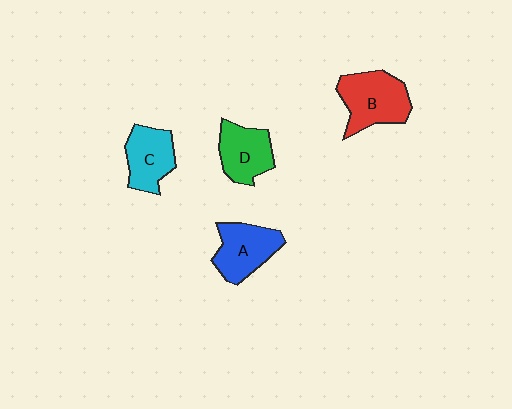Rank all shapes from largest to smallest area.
From largest to smallest: B (red), A (blue), D (green), C (cyan).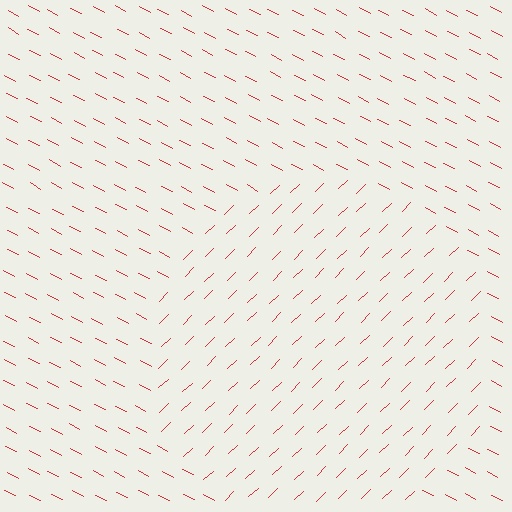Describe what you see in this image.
The image is filled with small red line segments. A circle region in the image has lines oriented differently from the surrounding lines, creating a visible texture boundary.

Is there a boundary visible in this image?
Yes, there is a texture boundary formed by a change in line orientation.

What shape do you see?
I see a circle.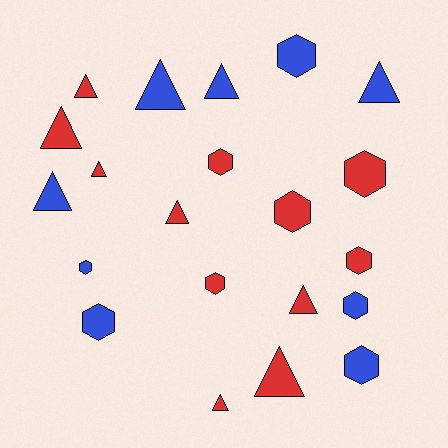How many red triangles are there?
There are 7 red triangles.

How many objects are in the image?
There are 21 objects.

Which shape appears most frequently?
Triangle, with 11 objects.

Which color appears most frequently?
Red, with 12 objects.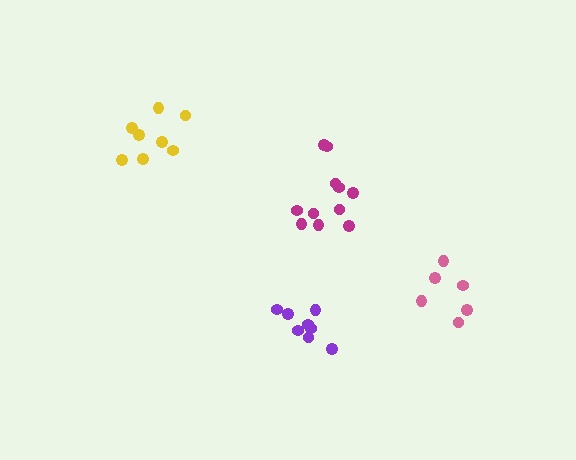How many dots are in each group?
Group 1: 11 dots, Group 2: 6 dots, Group 3: 8 dots, Group 4: 8 dots (33 total).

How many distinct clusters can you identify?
There are 4 distinct clusters.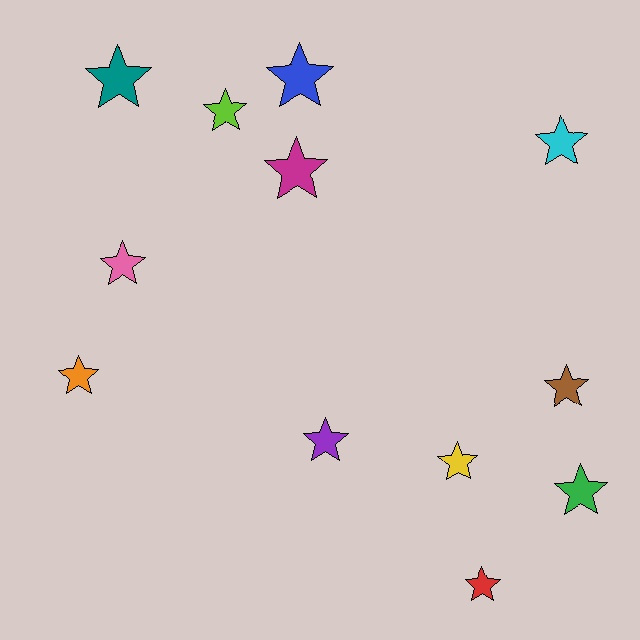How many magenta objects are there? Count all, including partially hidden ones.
There is 1 magenta object.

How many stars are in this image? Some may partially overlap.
There are 12 stars.